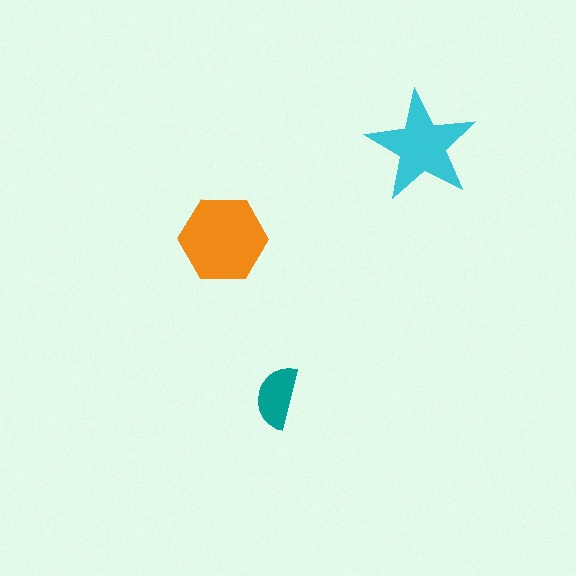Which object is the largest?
The orange hexagon.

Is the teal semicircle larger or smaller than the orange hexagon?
Smaller.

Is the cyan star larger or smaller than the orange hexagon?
Smaller.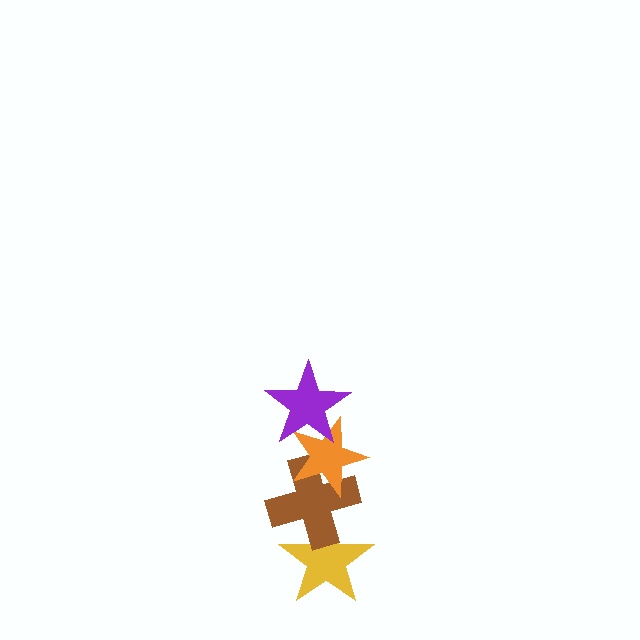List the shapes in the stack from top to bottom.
From top to bottom: the purple star, the orange star, the brown cross, the yellow star.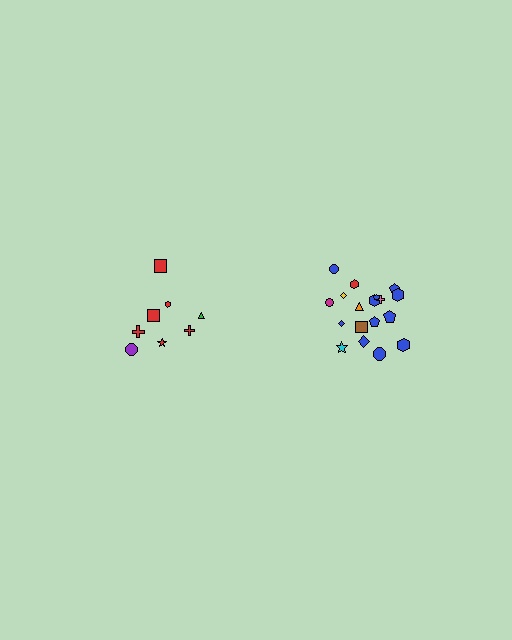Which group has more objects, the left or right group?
The right group.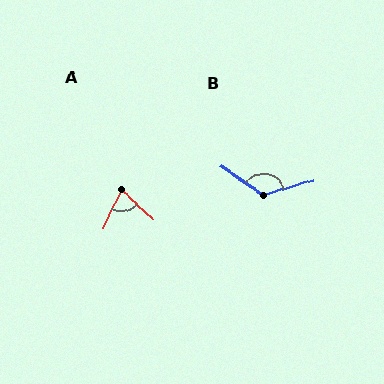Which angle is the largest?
B, at approximately 129 degrees.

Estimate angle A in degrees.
Approximately 73 degrees.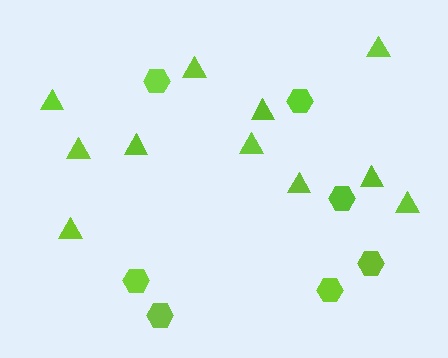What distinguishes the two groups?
There are 2 groups: one group of hexagons (7) and one group of triangles (11).